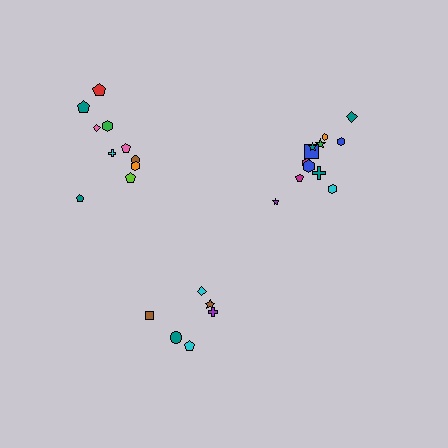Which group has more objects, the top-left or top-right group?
The top-right group.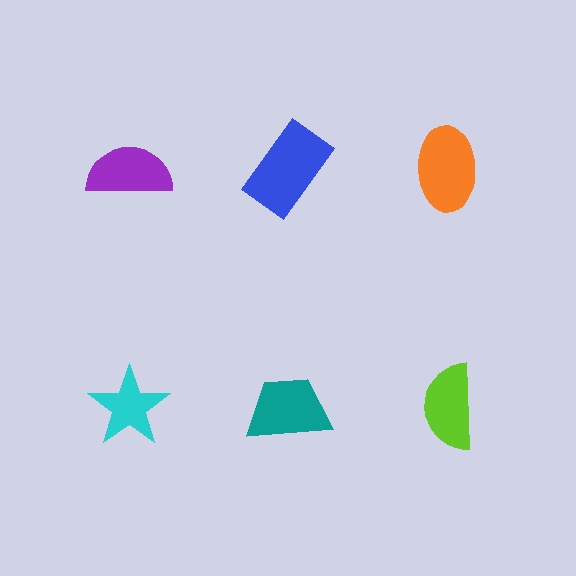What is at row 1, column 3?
An orange ellipse.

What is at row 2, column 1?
A cyan star.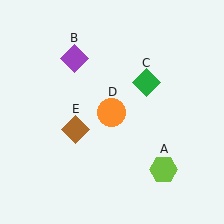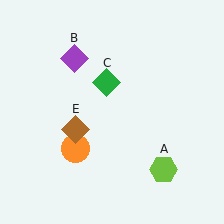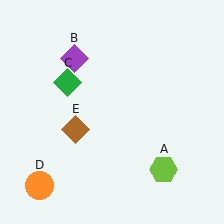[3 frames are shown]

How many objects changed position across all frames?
2 objects changed position: green diamond (object C), orange circle (object D).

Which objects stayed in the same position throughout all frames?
Lime hexagon (object A) and purple diamond (object B) and brown diamond (object E) remained stationary.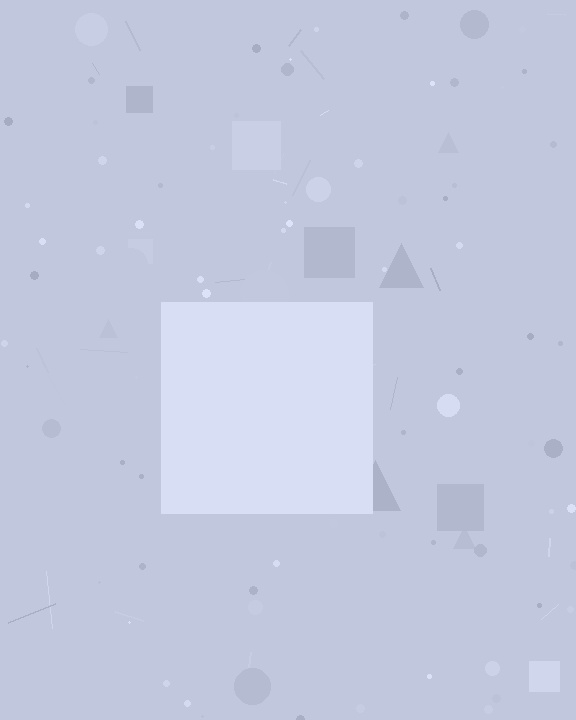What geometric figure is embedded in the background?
A square is embedded in the background.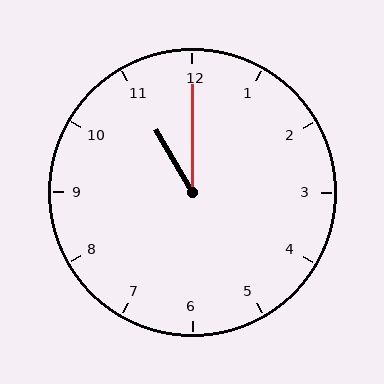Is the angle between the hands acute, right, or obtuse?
It is acute.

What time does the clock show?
11:00.